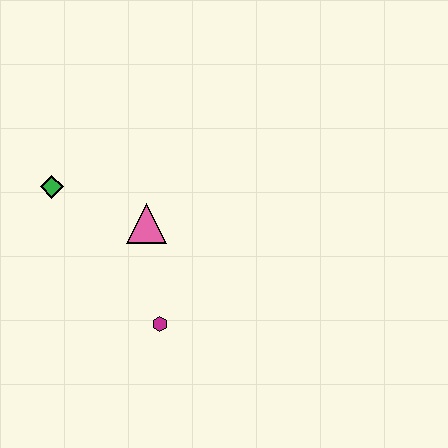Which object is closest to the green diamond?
The pink triangle is closest to the green diamond.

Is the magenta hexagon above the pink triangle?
No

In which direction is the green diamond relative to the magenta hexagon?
The green diamond is above the magenta hexagon.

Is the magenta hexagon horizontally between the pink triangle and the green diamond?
No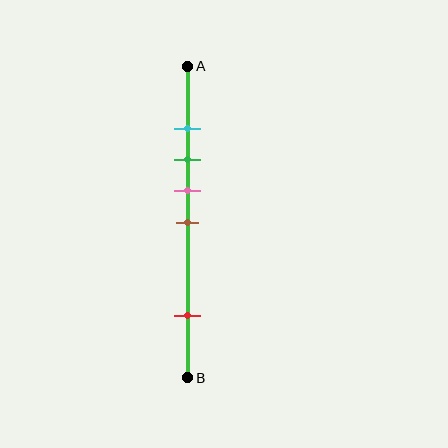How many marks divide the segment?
There are 5 marks dividing the segment.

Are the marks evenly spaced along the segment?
No, the marks are not evenly spaced.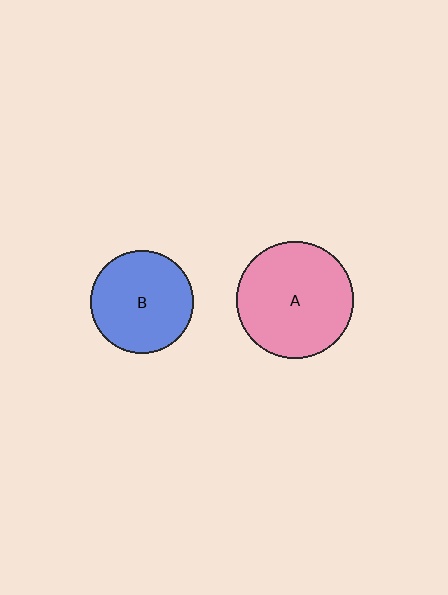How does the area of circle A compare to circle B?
Approximately 1.3 times.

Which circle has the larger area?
Circle A (pink).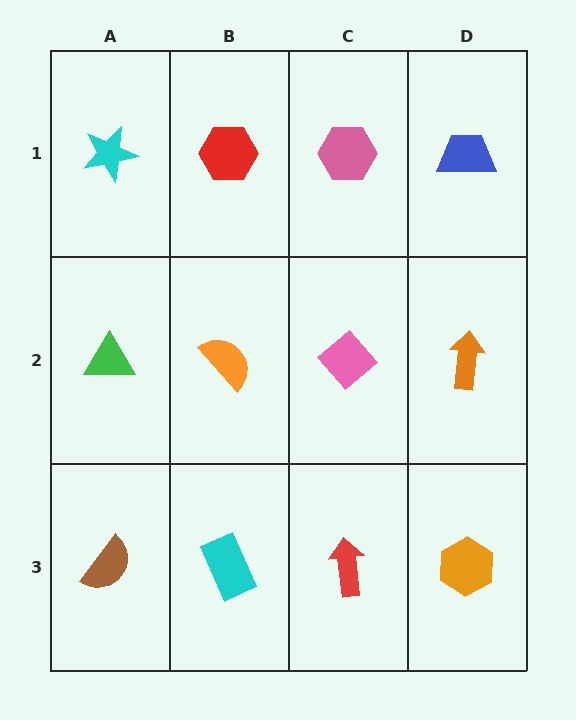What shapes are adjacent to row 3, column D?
An orange arrow (row 2, column D), a red arrow (row 3, column C).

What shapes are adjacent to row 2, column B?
A red hexagon (row 1, column B), a cyan rectangle (row 3, column B), a green triangle (row 2, column A), a pink diamond (row 2, column C).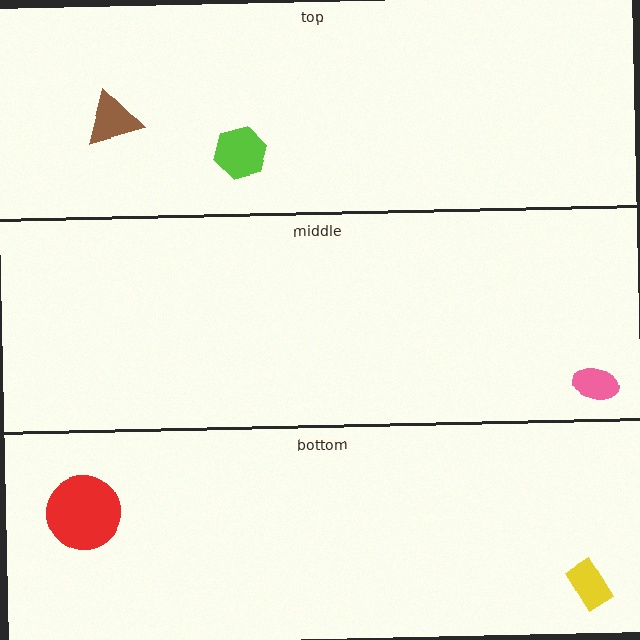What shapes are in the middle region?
The pink ellipse.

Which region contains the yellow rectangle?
The bottom region.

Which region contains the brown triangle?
The top region.